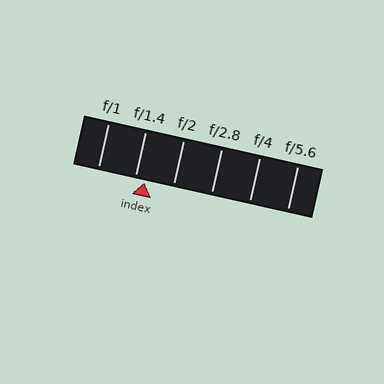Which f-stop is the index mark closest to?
The index mark is closest to f/1.4.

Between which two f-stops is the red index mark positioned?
The index mark is between f/1.4 and f/2.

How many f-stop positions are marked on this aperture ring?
There are 6 f-stop positions marked.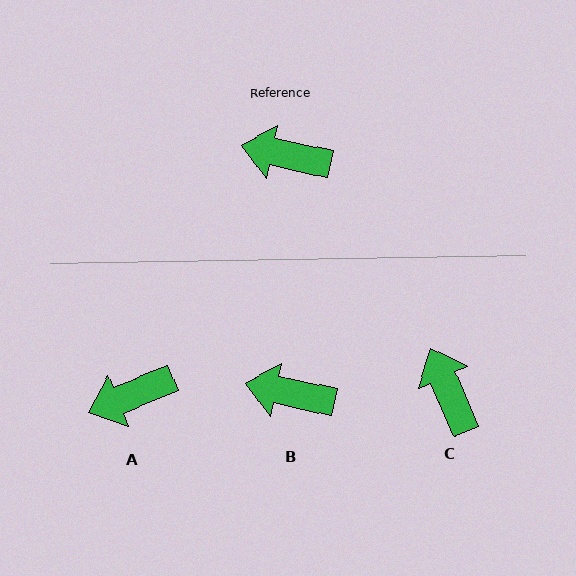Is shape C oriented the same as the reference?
No, it is off by about 54 degrees.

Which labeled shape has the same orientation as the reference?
B.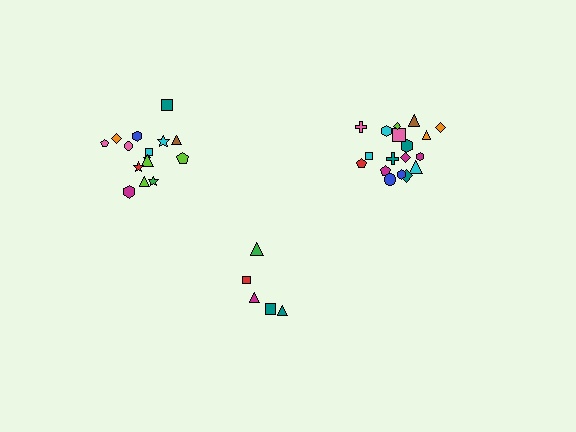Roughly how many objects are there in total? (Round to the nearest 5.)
Roughly 40 objects in total.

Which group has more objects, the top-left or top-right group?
The top-right group.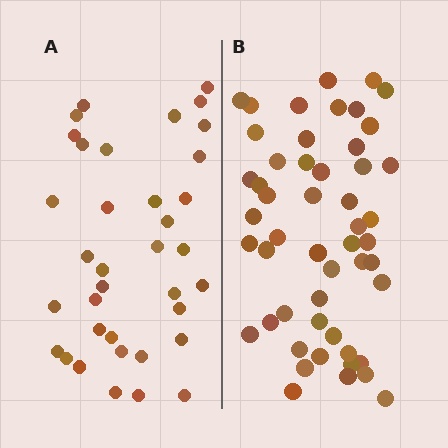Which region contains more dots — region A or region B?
Region B (the right region) has more dots.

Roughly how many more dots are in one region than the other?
Region B has approximately 15 more dots than region A.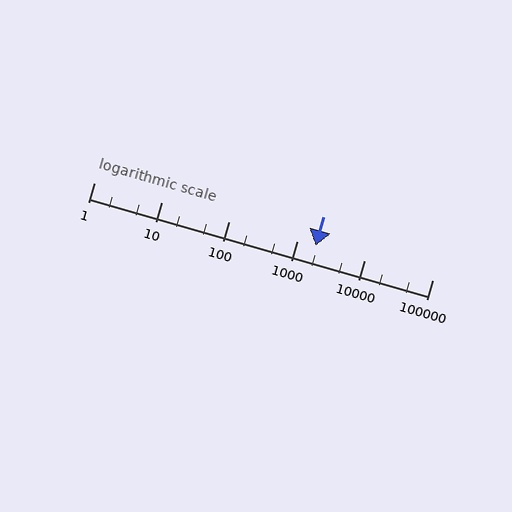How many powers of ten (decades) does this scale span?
The scale spans 5 decades, from 1 to 100000.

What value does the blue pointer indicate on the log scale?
The pointer indicates approximately 1900.